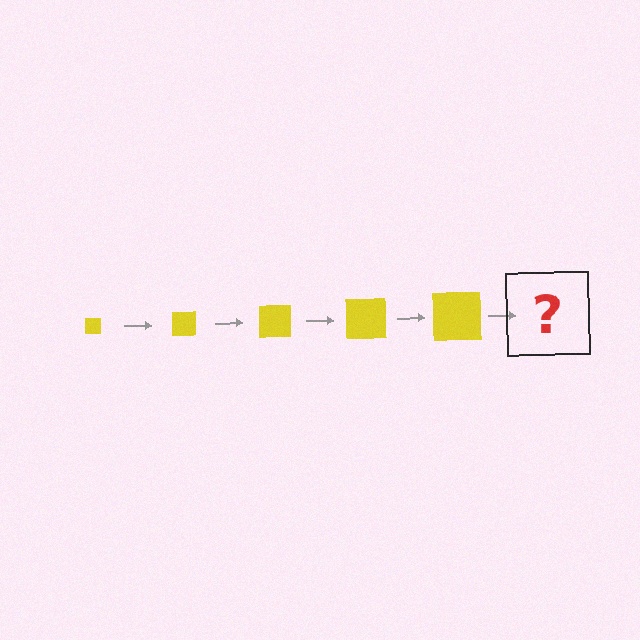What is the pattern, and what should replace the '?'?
The pattern is that the square gets progressively larger each step. The '?' should be a yellow square, larger than the previous one.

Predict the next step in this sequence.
The next step is a yellow square, larger than the previous one.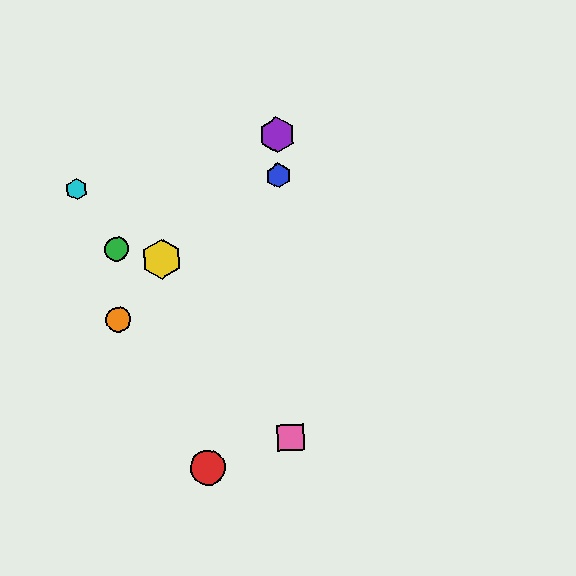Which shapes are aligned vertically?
The blue hexagon, the purple hexagon, the pink square are aligned vertically.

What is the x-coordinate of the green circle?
The green circle is at x≈117.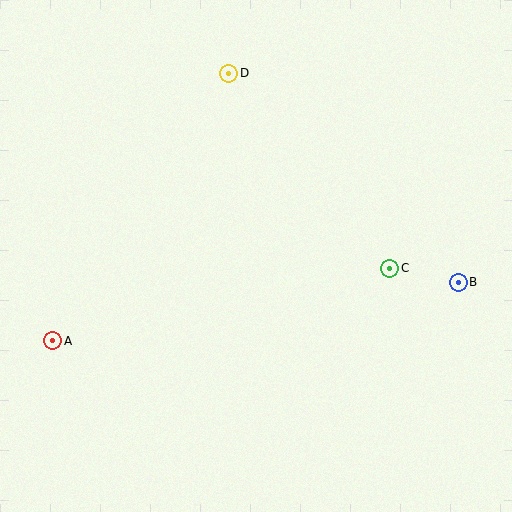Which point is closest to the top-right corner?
Point B is closest to the top-right corner.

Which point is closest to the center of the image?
Point C at (390, 268) is closest to the center.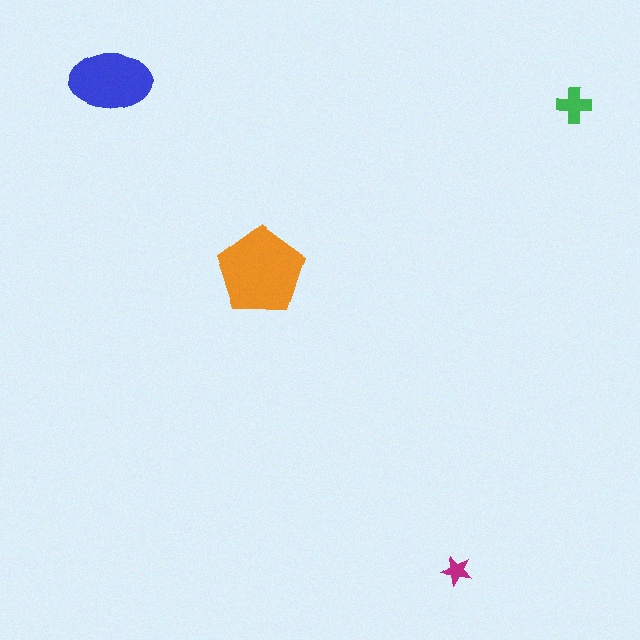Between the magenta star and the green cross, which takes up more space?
The green cross.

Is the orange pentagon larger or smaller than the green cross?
Larger.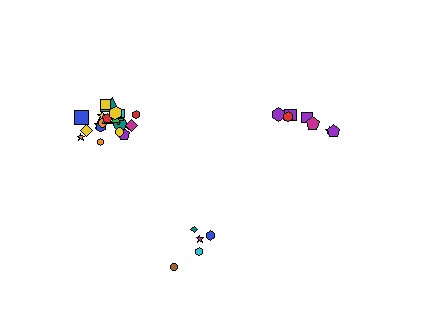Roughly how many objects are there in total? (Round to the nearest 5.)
Roughly 35 objects in total.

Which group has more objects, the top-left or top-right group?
The top-left group.